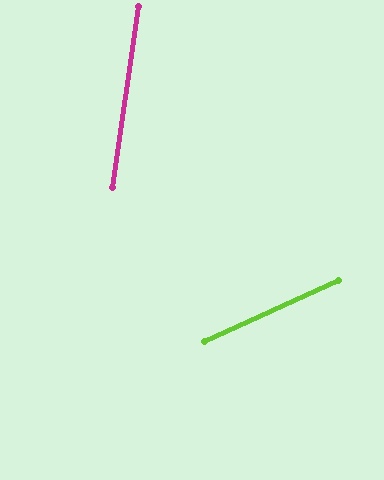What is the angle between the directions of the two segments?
Approximately 58 degrees.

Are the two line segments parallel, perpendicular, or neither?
Neither parallel nor perpendicular — they differ by about 58°.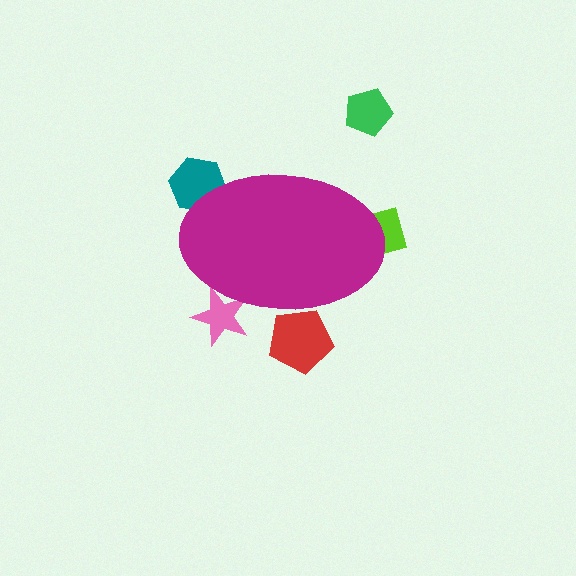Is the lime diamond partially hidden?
Yes, the lime diamond is partially hidden behind the magenta ellipse.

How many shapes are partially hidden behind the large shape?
4 shapes are partially hidden.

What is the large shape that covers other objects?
A magenta ellipse.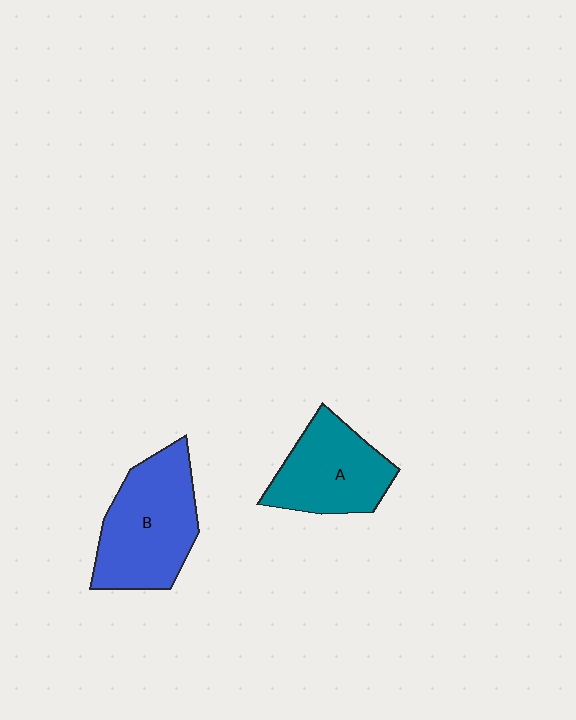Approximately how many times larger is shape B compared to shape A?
Approximately 1.3 times.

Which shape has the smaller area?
Shape A (teal).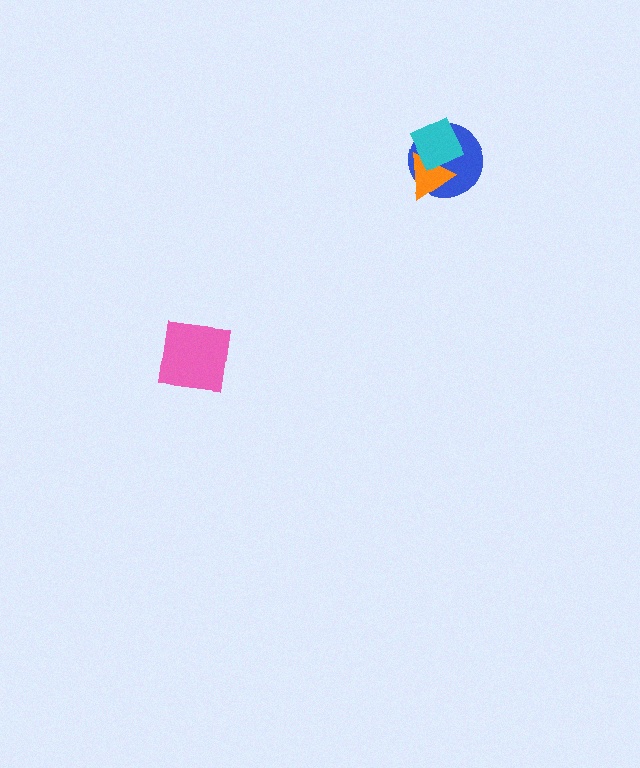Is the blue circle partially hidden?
Yes, it is partially covered by another shape.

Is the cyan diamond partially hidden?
No, no other shape covers it.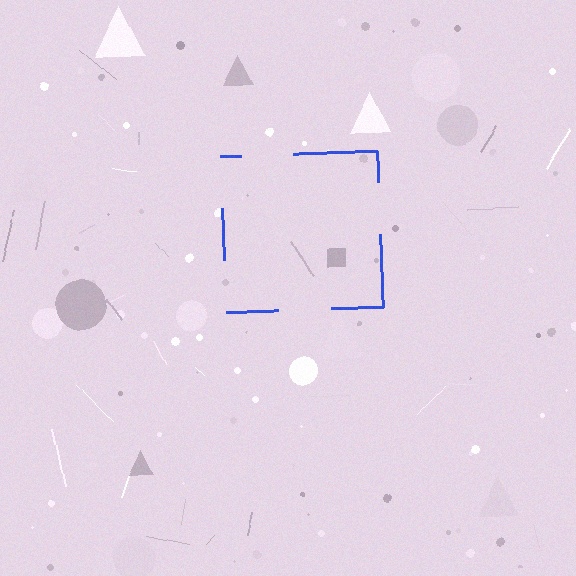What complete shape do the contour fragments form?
The contour fragments form a square.